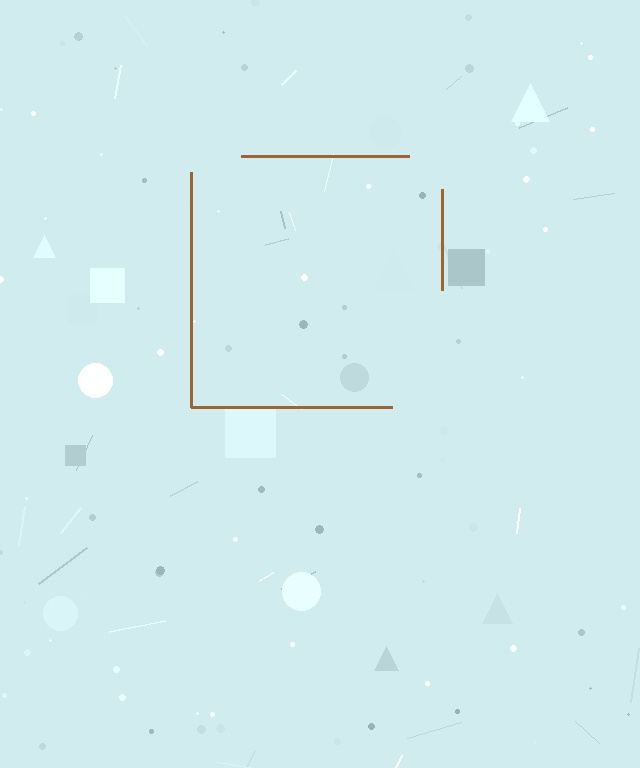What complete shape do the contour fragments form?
The contour fragments form a square.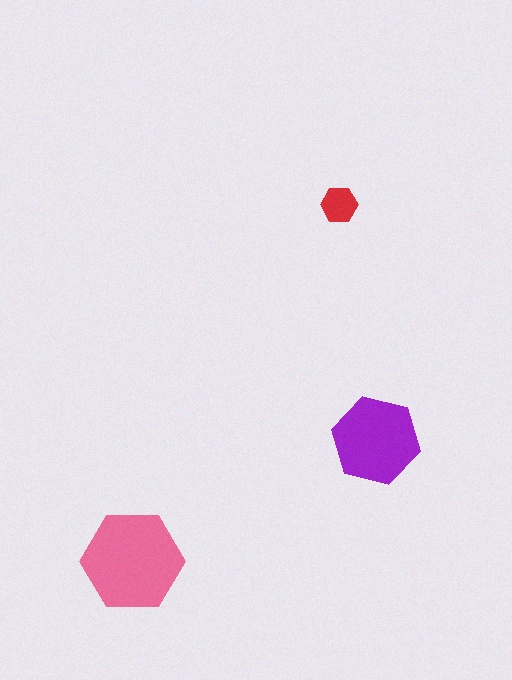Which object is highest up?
The red hexagon is topmost.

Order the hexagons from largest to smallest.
the pink one, the purple one, the red one.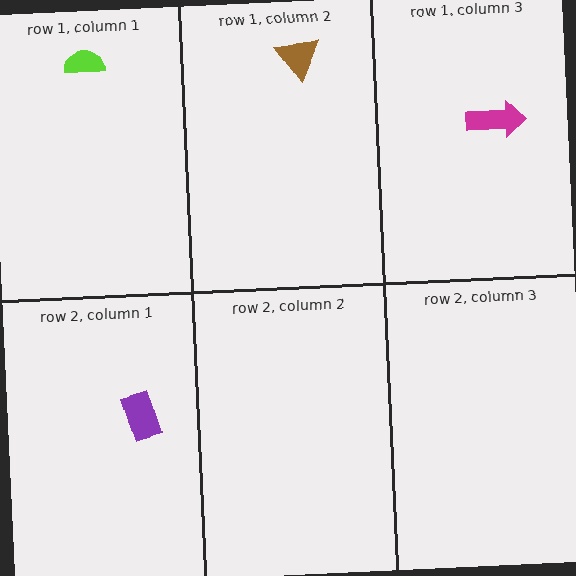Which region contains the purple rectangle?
The row 2, column 1 region.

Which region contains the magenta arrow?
The row 1, column 3 region.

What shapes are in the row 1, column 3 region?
The magenta arrow.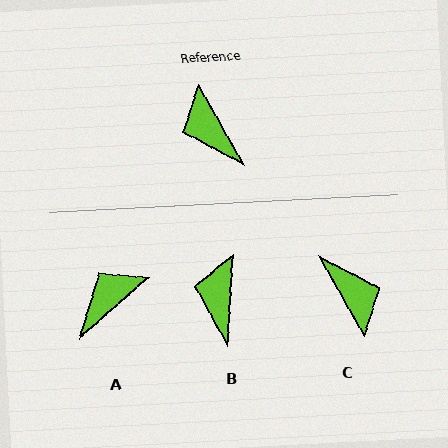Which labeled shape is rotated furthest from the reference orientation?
C, about 180 degrees away.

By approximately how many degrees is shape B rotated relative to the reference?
Approximately 33 degrees clockwise.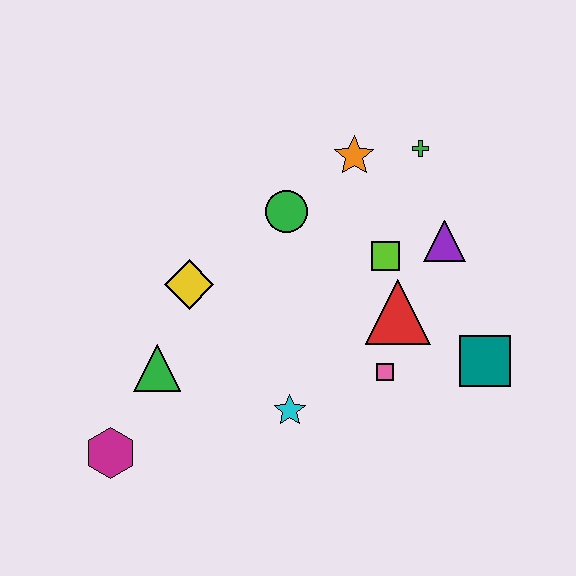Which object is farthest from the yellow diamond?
The teal square is farthest from the yellow diamond.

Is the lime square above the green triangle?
Yes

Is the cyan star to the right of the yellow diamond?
Yes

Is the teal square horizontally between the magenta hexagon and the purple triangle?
No